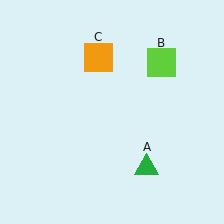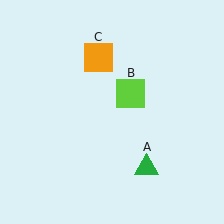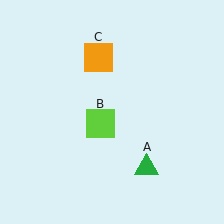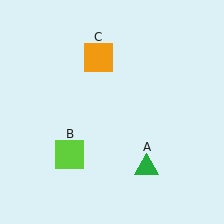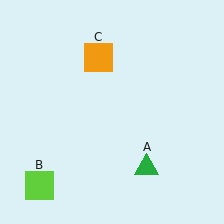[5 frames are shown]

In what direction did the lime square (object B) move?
The lime square (object B) moved down and to the left.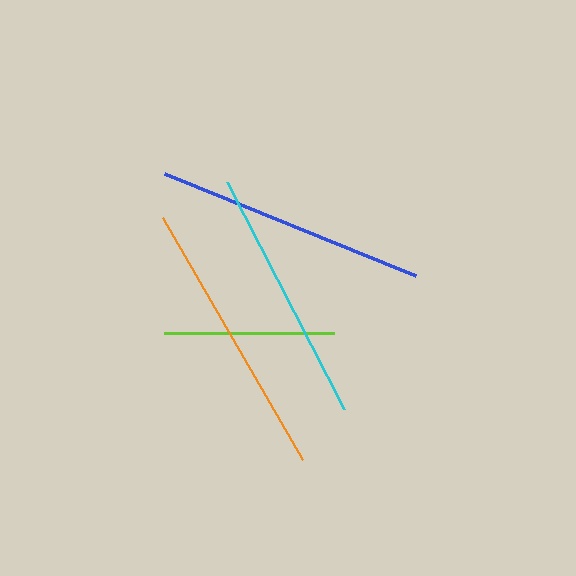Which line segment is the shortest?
The lime line is the shortest at approximately 170 pixels.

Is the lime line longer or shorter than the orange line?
The orange line is longer than the lime line.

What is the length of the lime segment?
The lime segment is approximately 170 pixels long.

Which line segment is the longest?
The orange line is the longest at approximately 279 pixels.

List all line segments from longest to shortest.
From longest to shortest: orange, blue, cyan, lime.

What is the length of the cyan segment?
The cyan segment is approximately 255 pixels long.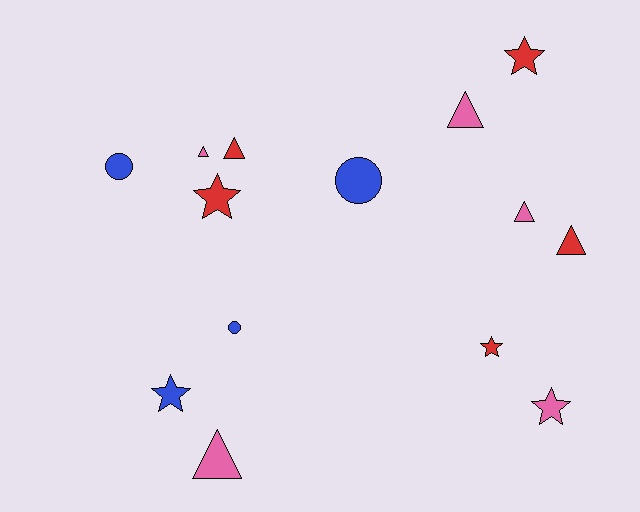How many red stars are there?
There are 3 red stars.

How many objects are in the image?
There are 14 objects.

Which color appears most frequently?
Pink, with 5 objects.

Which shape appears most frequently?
Triangle, with 6 objects.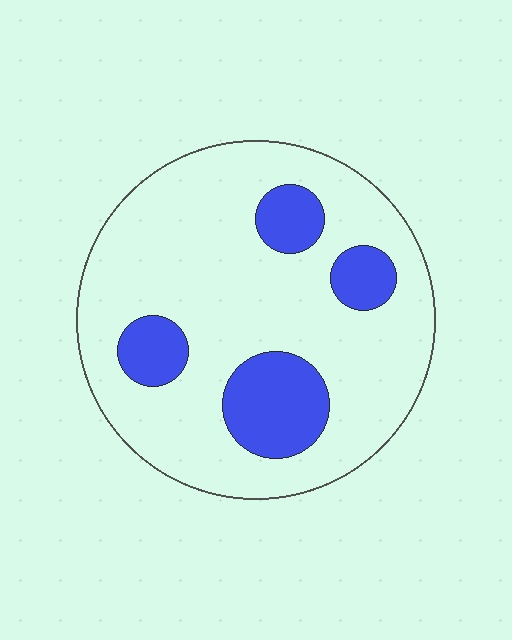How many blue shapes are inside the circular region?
4.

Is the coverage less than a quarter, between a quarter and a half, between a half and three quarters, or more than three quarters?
Less than a quarter.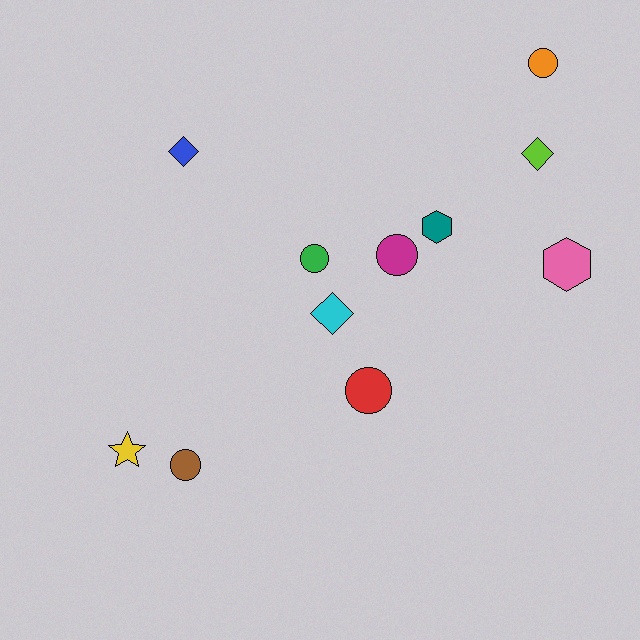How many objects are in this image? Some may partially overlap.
There are 11 objects.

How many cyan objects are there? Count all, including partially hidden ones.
There is 1 cyan object.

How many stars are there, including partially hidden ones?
There is 1 star.